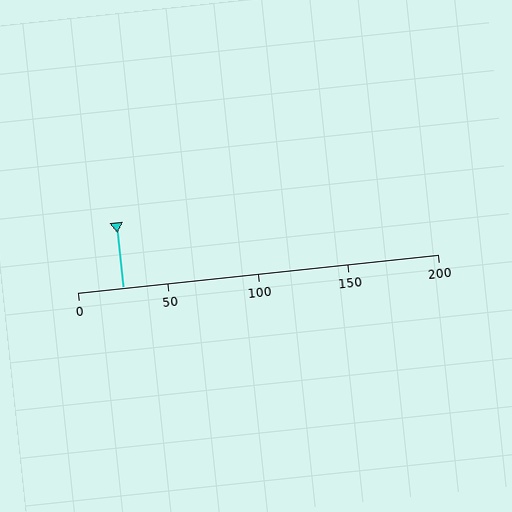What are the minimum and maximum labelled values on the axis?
The axis runs from 0 to 200.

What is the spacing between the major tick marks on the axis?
The major ticks are spaced 50 apart.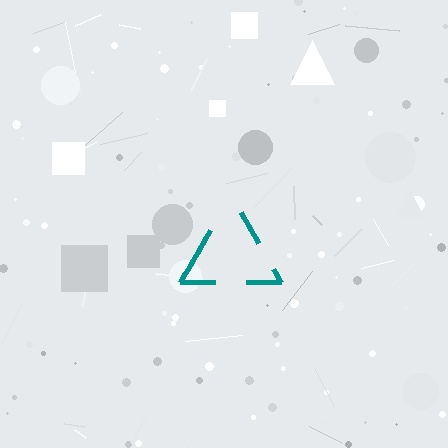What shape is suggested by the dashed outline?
The dashed outline suggests a triangle.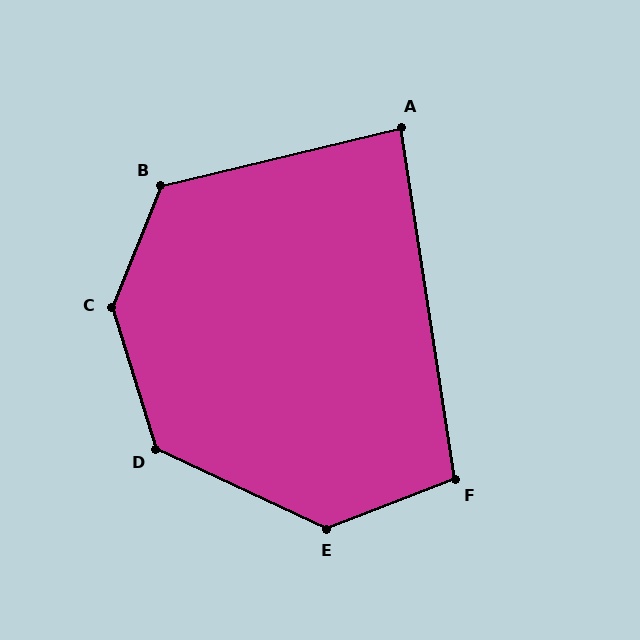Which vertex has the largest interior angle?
C, at approximately 141 degrees.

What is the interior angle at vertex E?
Approximately 134 degrees (obtuse).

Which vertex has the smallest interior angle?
A, at approximately 85 degrees.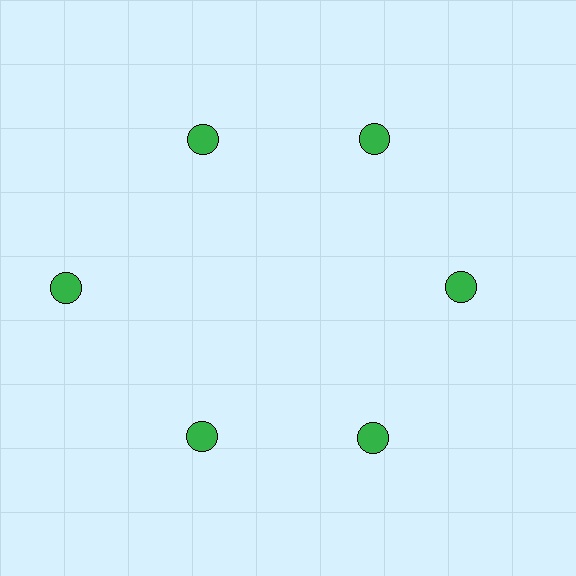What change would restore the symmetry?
The symmetry would be restored by moving it inward, back onto the ring so that all 6 circles sit at equal angles and equal distance from the center.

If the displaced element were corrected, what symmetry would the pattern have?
It would have 6-fold rotational symmetry — the pattern would map onto itself every 60 degrees.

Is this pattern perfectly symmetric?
No. The 6 green circles are arranged in a ring, but one element near the 9 o'clock position is pushed outward from the center, breaking the 6-fold rotational symmetry.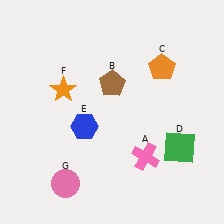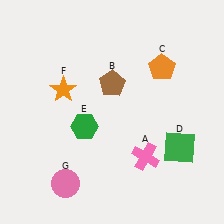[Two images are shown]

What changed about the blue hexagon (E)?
In Image 1, E is blue. In Image 2, it changed to green.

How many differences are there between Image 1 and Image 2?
There is 1 difference between the two images.